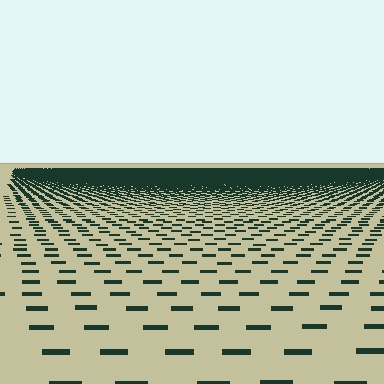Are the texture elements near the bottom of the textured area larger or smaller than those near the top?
Larger. Near the bottom, elements are closer to the viewer and appear at a bigger on-screen size.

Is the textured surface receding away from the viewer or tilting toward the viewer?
The surface is receding away from the viewer. Texture elements get smaller and denser toward the top.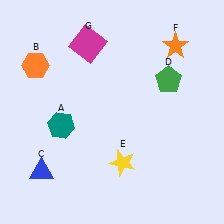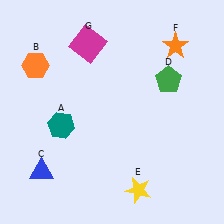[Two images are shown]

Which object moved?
The yellow star (E) moved down.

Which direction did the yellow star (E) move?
The yellow star (E) moved down.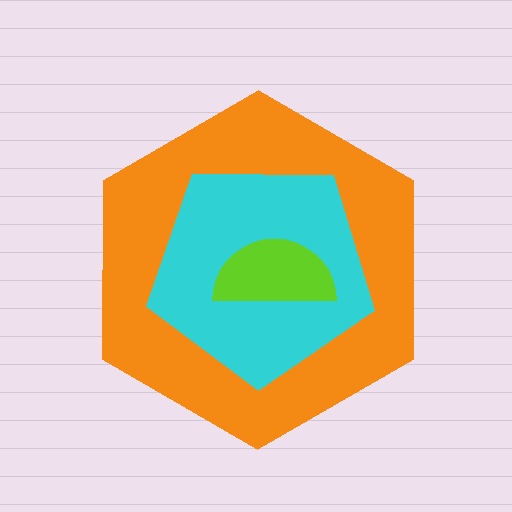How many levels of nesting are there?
3.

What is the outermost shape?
The orange hexagon.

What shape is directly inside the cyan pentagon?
The lime semicircle.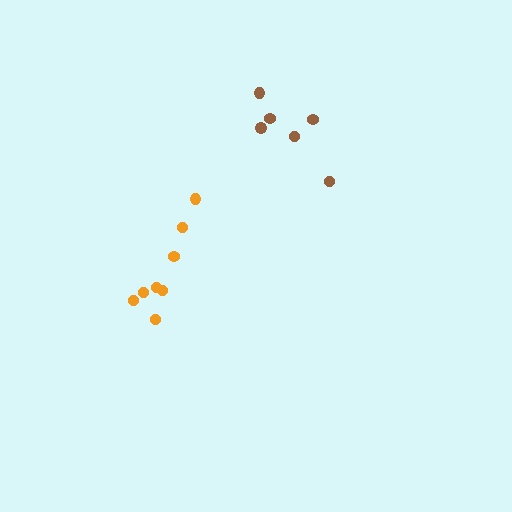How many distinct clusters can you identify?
There are 2 distinct clusters.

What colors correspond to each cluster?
The clusters are colored: orange, brown.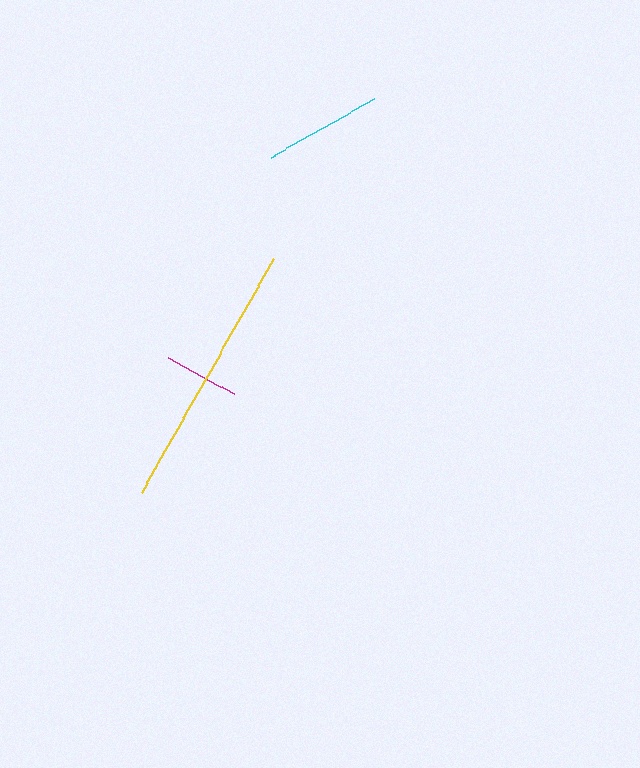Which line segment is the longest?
The yellow line is the longest at approximately 269 pixels.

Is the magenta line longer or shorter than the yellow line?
The yellow line is longer than the magenta line.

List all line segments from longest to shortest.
From longest to shortest: yellow, cyan, magenta.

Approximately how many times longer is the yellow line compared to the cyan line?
The yellow line is approximately 2.3 times the length of the cyan line.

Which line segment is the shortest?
The magenta line is the shortest at approximately 76 pixels.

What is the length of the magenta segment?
The magenta segment is approximately 76 pixels long.